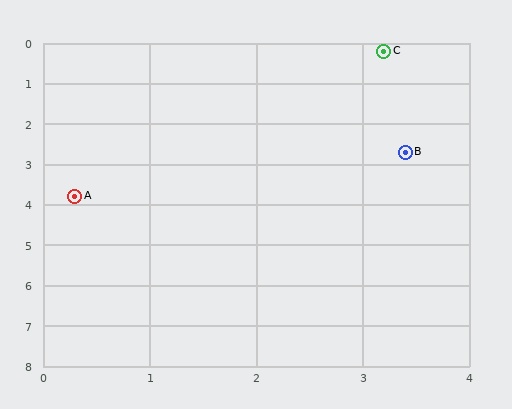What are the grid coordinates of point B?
Point B is at approximately (3.4, 2.7).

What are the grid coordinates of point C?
Point C is at approximately (3.2, 0.2).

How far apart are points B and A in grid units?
Points B and A are about 3.3 grid units apart.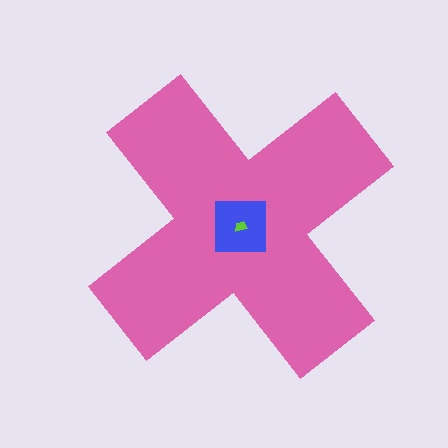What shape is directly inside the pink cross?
The blue square.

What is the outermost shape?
The pink cross.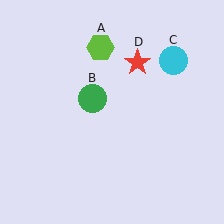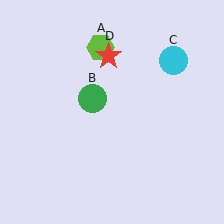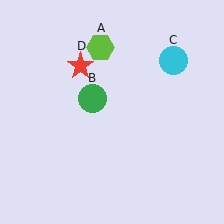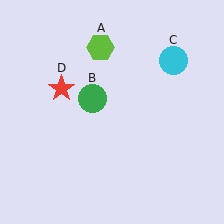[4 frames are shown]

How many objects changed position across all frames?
1 object changed position: red star (object D).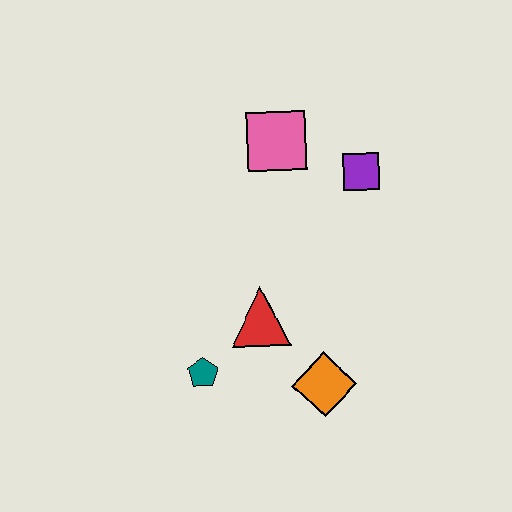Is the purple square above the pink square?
No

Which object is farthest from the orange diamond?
The pink square is farthest from the orange diamond.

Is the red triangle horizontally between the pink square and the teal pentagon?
Yes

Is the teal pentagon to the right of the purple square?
No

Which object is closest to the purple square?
The pink square is closest to the purple square.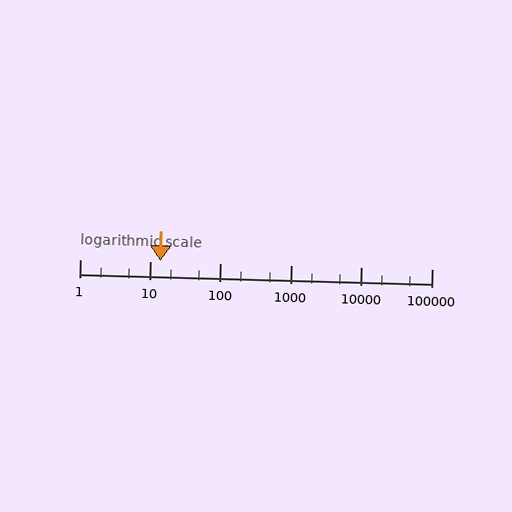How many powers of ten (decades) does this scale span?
The scale spans 5 decades, from 1 to 100000.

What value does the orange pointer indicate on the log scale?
The pointer indicates approximately 14.